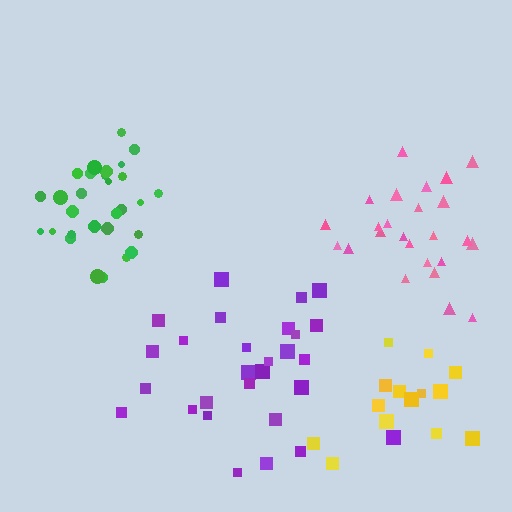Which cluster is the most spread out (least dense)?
Yellow.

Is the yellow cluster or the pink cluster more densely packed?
Pink.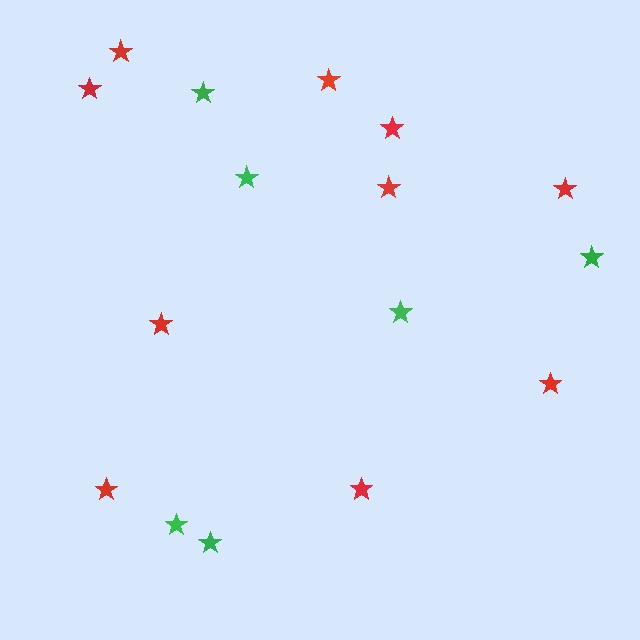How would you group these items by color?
There are 2 groups: one group of red stars (10) and one group of green stars (6).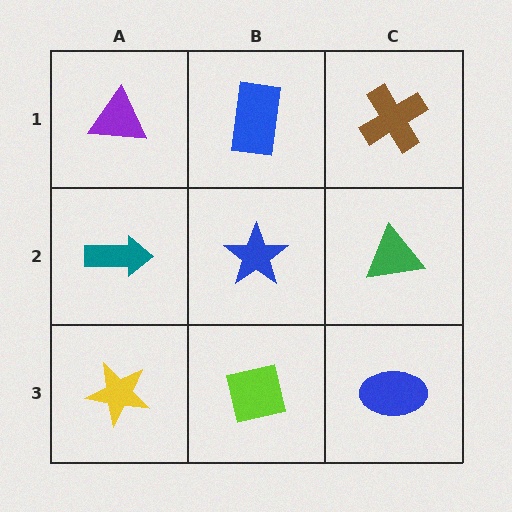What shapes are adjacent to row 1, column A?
A teal arrow (row 2, column A), a blue rectangle (row 1, column B).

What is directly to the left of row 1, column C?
A blue rectangle.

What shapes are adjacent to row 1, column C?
A green triangle (row 2, column C), a blue rectangle (row 1, column B).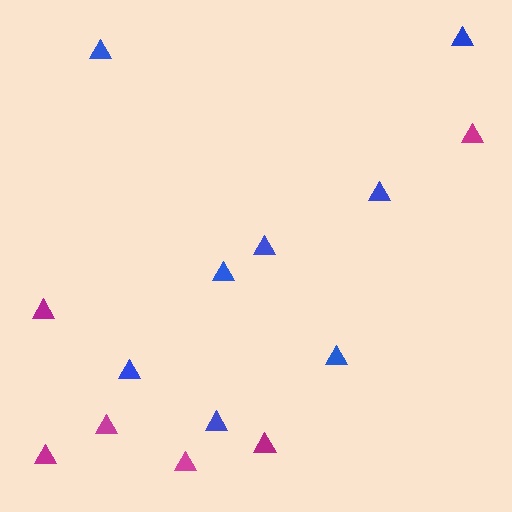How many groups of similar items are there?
There are 2 groups: one group of blue triangles (8) and one group of magenta triangles (6).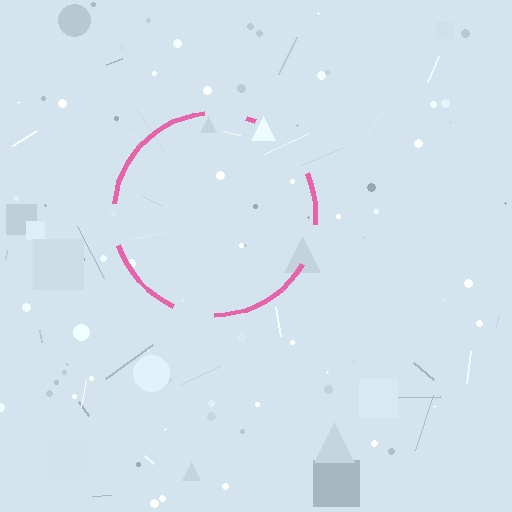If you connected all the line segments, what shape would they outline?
They would outline a circle.